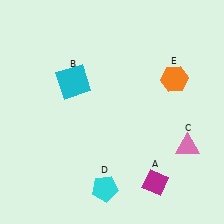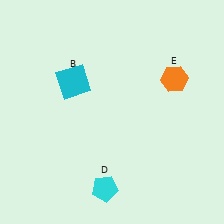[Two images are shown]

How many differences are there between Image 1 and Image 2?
There are 2 differences between the two images.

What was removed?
The pink triangle (C), the magenta diamond (A) were removed in Image 2.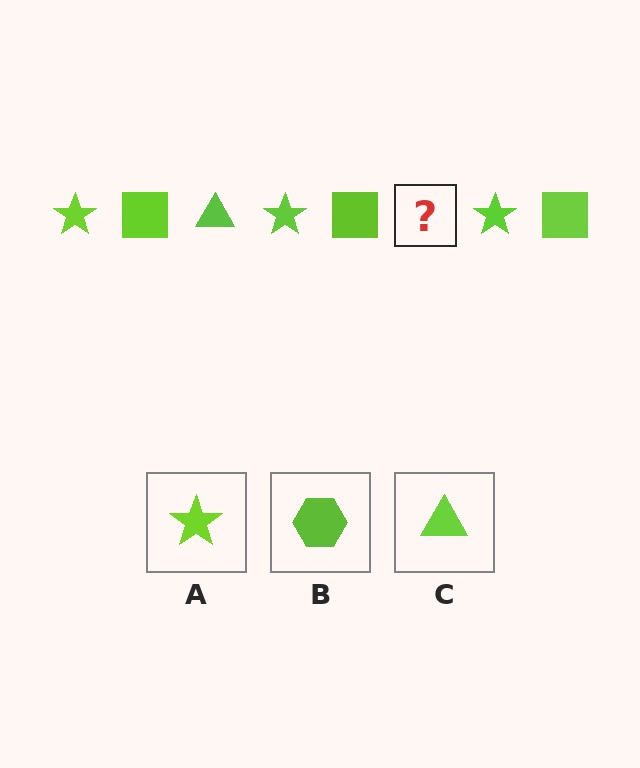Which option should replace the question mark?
Option C.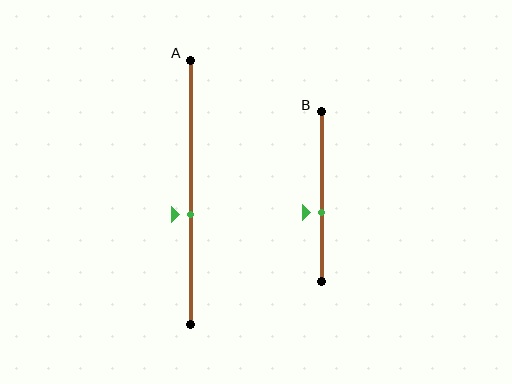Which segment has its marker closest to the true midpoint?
Segment A has its marker closest to the true midpoint.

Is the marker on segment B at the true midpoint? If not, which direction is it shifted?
No, the marker on segment B is shifted downward by about 9% of the segment length.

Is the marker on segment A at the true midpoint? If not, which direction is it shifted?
No, the marker on segment A is shifted downward by about 8% of the segment length.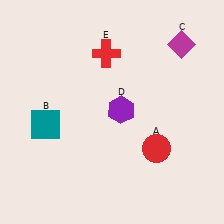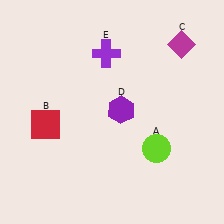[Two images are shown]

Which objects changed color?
A changed from red to lime. B changed from teal to red. E changed from red to purple.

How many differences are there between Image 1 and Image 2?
There are 3 differences between the two images.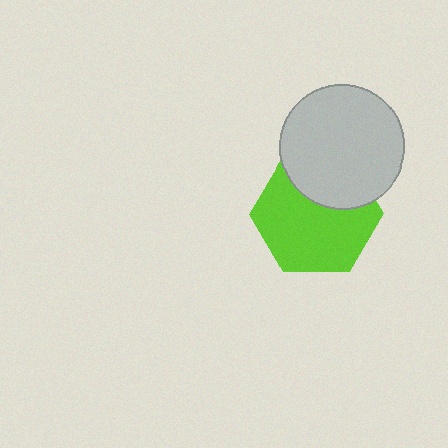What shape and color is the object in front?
The object in front is a light gray circle.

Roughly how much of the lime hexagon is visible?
Most of it is visible (roughly 69%).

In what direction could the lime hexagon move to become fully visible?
The lime hexagon could move down. That would shift it out from behind the light gray circle entirely.